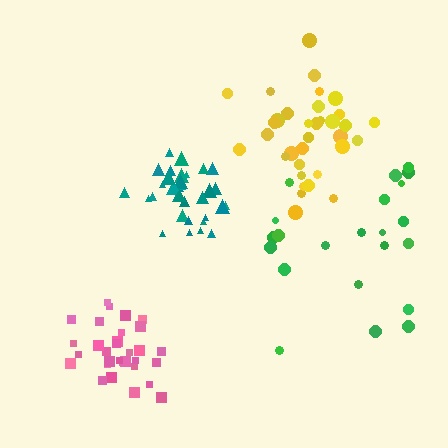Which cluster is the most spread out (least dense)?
Green.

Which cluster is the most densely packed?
Teal.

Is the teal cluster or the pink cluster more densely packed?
Teal.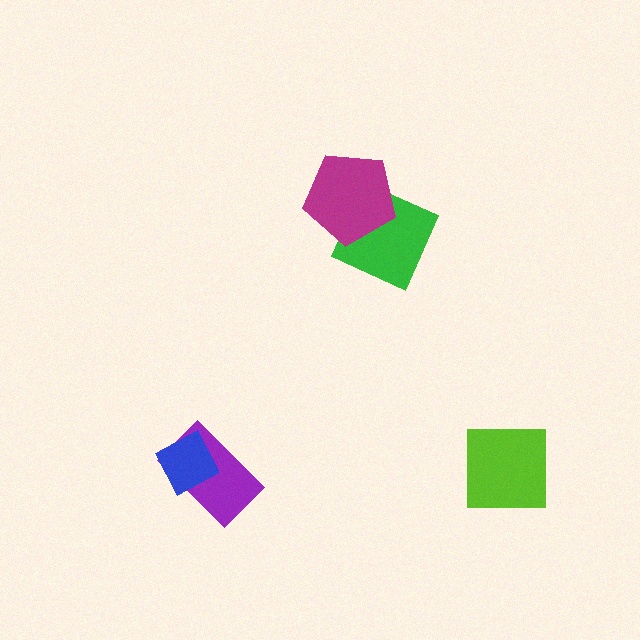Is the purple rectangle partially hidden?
Yes, it is partially covered by another shape.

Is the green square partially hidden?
Yes, it is partially covered by another shape.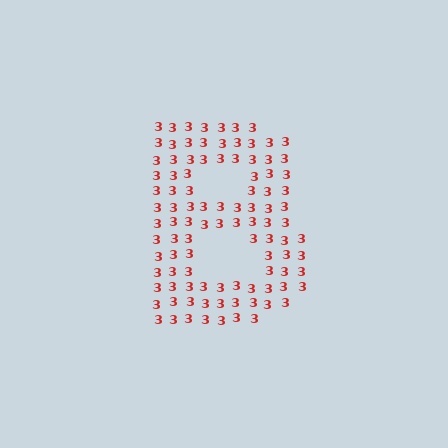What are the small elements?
The small elements are digit 3's.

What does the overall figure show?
The overall figure shows the letter B.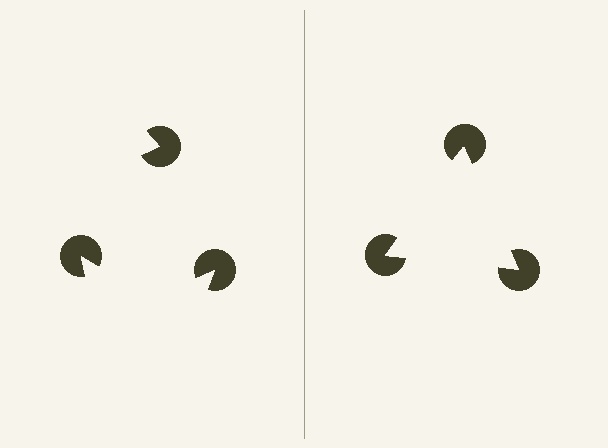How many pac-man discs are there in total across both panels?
6 — 3 on each side.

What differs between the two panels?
The pac-man discs are positioned identically on both sides; only the wedge orientations differ. On the right they align to a triangle; on the left they are misaligned.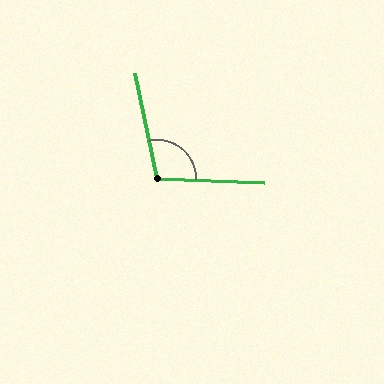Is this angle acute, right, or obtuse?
It is obtuse.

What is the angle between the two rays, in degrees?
Approximately 104 degrees.